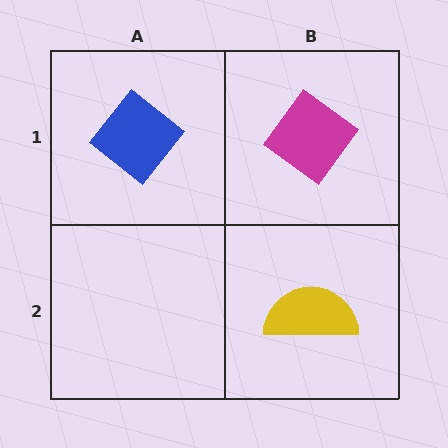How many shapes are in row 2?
1 shape.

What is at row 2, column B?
A yellow semicircle.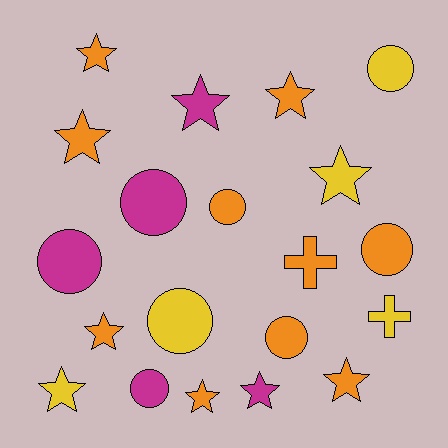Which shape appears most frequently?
Star, with 10 objects.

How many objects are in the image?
There are 20 objects.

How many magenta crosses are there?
There are no magenta crosses.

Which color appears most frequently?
Orange, with 10 objects.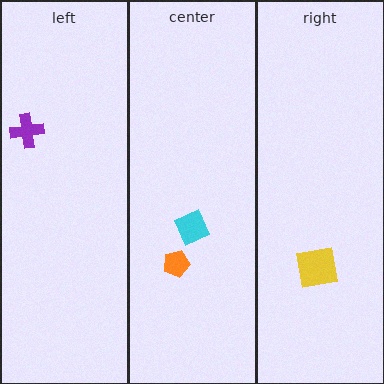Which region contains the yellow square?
The right region.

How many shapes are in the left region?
1.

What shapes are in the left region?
The purple cross.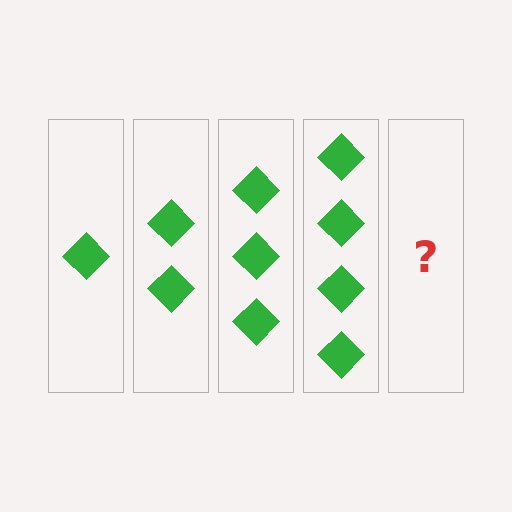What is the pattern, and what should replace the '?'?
The pattern is that each step adds one more diamond. The '?' should be 5 diamonds.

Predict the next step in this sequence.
The next step is 5 diamonds.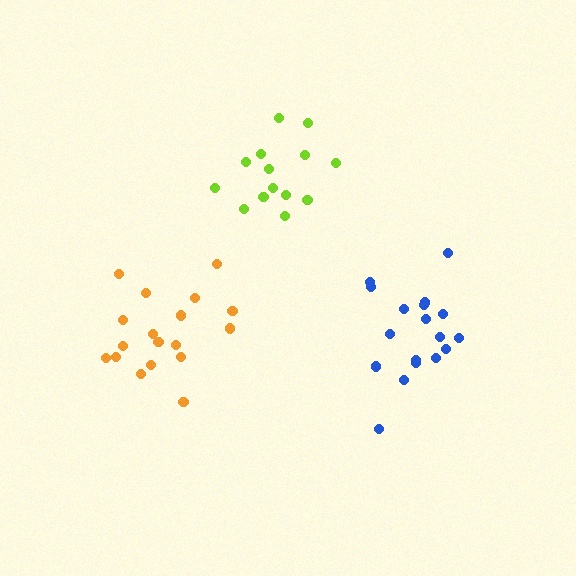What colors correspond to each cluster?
The clusters are colored: orange, lime, blue.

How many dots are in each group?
Group 1: 18 dots, Group 2: 14 dots, Group 3: 18 dots (50 total).